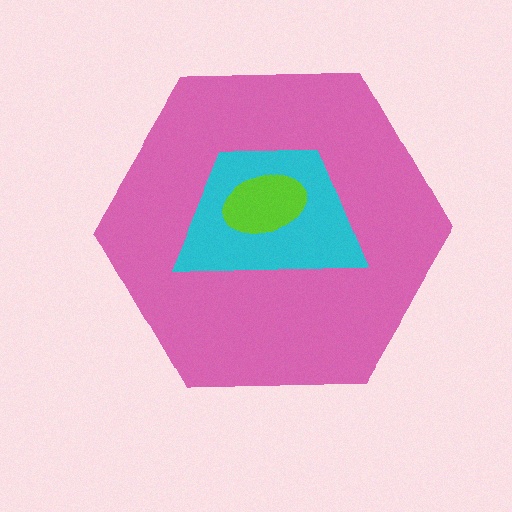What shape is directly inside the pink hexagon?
The cyan trapezoid.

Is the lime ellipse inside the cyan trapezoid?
Yes.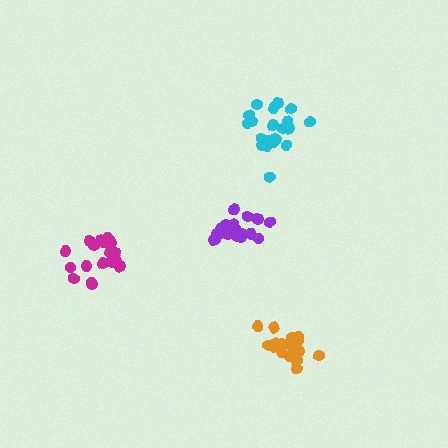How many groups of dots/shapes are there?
There are 4 groups.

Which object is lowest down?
The orange cluster is bottommost.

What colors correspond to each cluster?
The clusters are colored: orange, cyan, magenta, purple.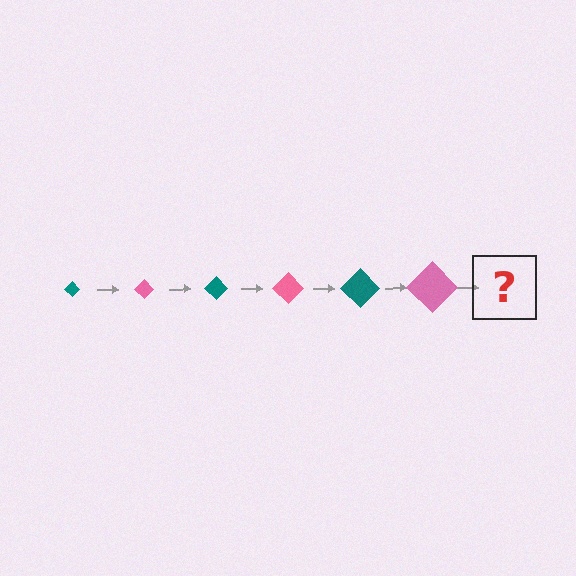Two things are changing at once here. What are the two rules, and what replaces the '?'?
The two rules are that the diamond grows larger each step and the color cycles through teal and pink. The '?' should be a teal diamond, larger than the previous one.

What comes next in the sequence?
The next element should be a teal diamond, larger than the previous one.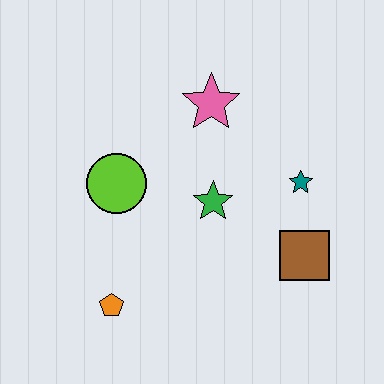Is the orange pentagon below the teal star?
Yes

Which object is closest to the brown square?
The teal star is closest to the brown square.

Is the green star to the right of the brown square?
No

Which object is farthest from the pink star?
The orange pentagon is farthest from the pink star.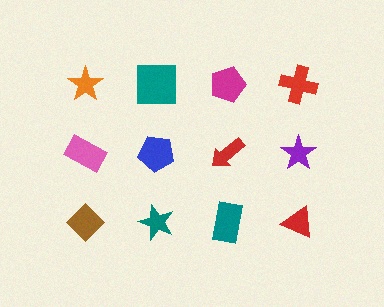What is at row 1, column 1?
An orange star.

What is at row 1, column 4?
A red cross.